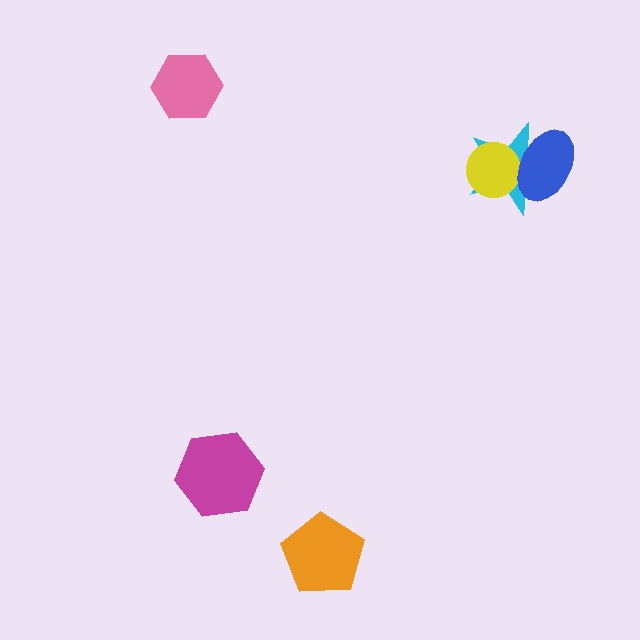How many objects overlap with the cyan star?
2 objects overlap with the cyan star.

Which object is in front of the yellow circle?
The blue ellipse is in front of the yellow circle.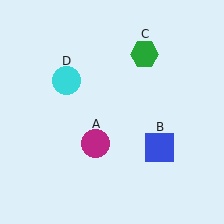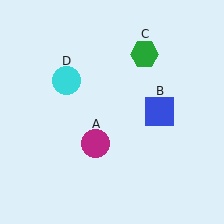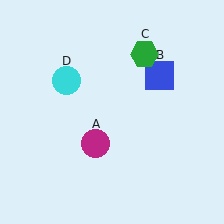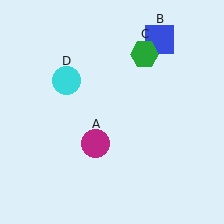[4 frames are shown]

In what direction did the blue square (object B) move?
The blue square (object B) moved up.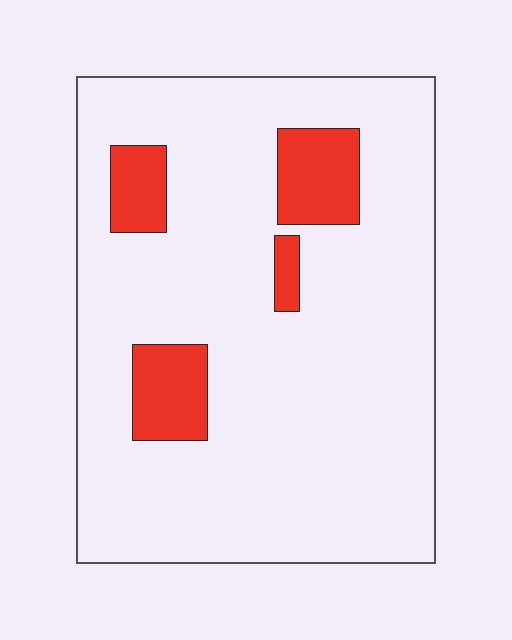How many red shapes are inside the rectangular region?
4.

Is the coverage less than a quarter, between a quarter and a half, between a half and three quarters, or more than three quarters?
Less than a quarter.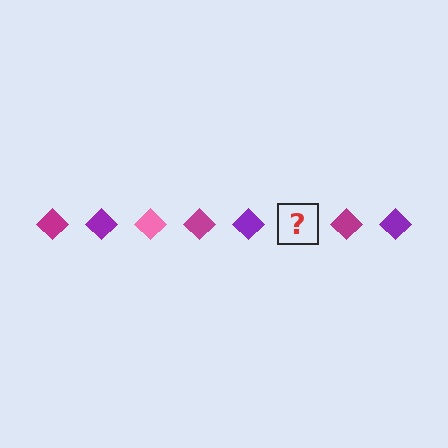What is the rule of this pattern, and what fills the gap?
The rule is that the pattern cycles through magenta, purple, pink diamonds. The gap should be filled with a pink diamond.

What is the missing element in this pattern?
The missing element is a pink diamond.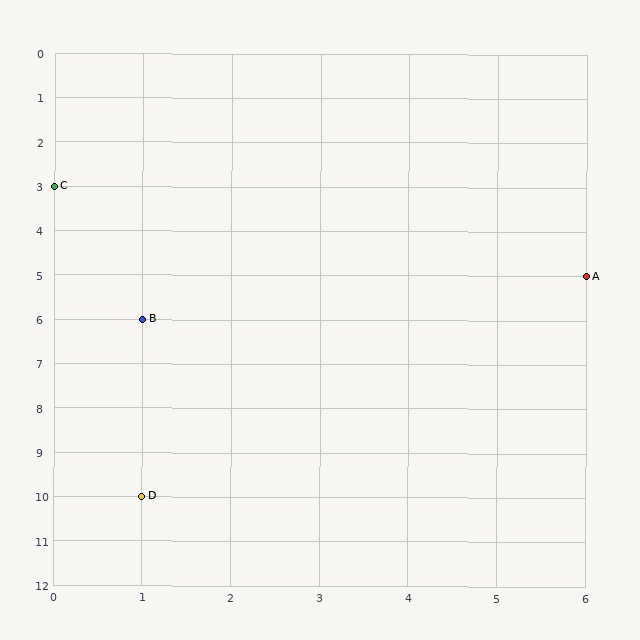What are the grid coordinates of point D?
Point D is at grid coordinates (1, 10).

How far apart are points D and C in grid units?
Points D and C are 1 column and 7 rows apart (about 7.1 grid units diagonally).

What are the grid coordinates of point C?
Point C is at grid coordinates (0, 3).